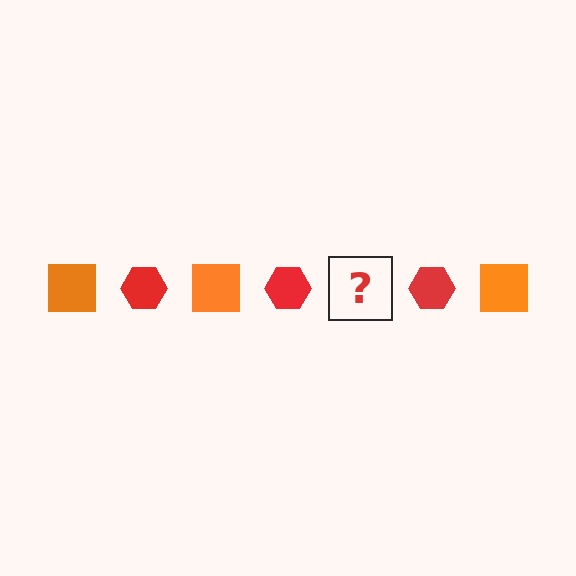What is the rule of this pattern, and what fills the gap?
The rule is that the pattern alternates between orange square and red hexagon. The gap should be filled with an orange square.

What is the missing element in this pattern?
The missing element is an orange square.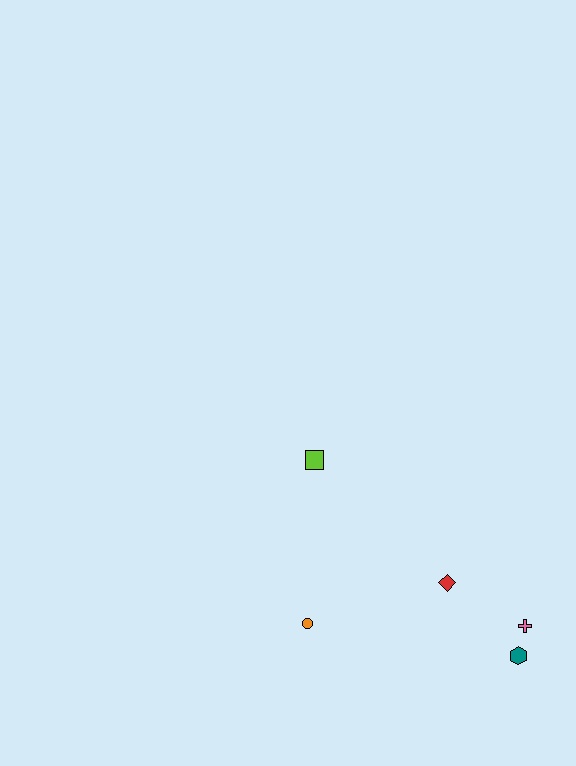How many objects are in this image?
There are 5 objects.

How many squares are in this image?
There is 1 square.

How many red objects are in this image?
There is 1 red object.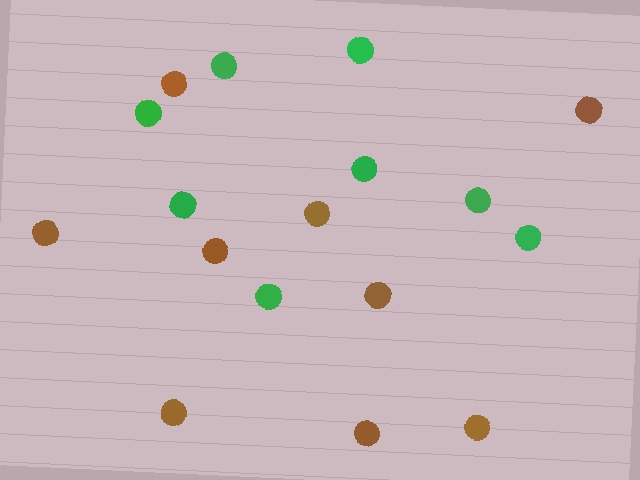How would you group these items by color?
There are 2 groups: one group of green circles (8) and one group of brown circles (9).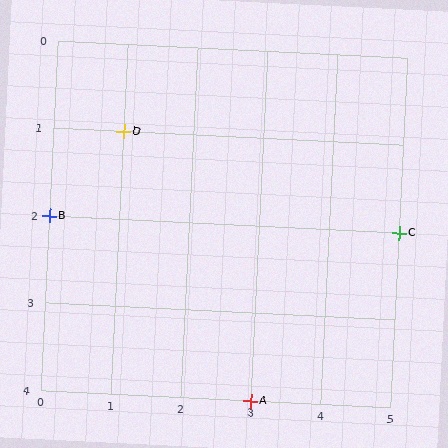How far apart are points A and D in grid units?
Points A and D are 2 columns and 3 rows apart (about 3.6 grid units diagonally).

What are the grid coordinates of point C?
Point C is at grid coordinates (5, 2).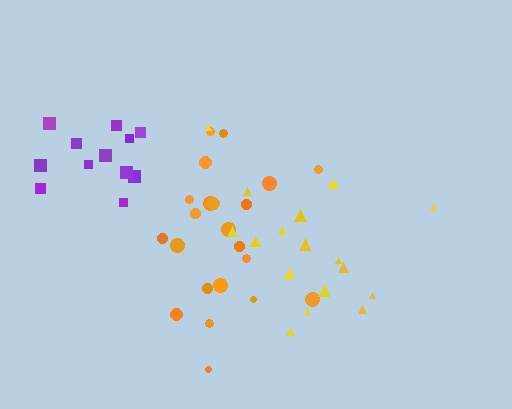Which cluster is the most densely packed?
Purple.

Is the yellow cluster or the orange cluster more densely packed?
Orange.